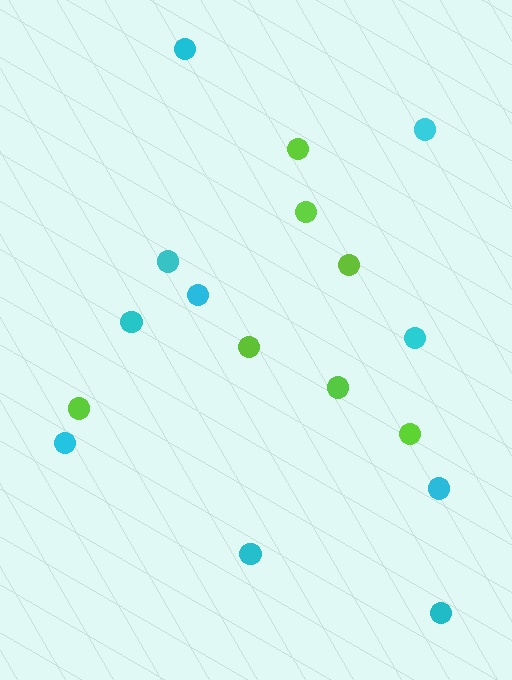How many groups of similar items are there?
There are 2 groups: one group of cyan circles (10) and one group of lime circles (7).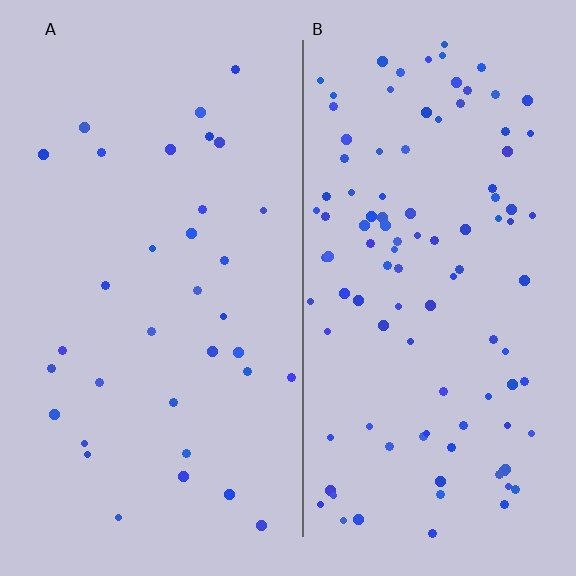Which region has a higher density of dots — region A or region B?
B (the right).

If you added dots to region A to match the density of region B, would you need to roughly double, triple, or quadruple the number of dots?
Approximately triple.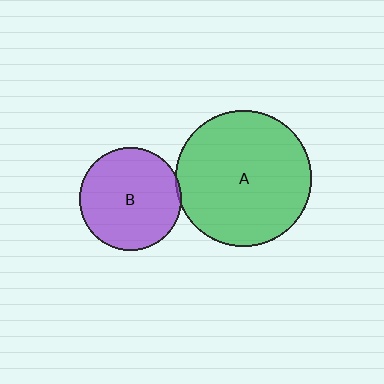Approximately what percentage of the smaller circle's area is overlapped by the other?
Approximately 5%.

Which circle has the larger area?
Circle A (green).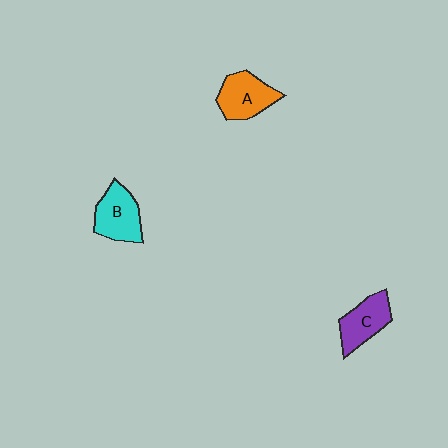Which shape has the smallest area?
Shape C (purple).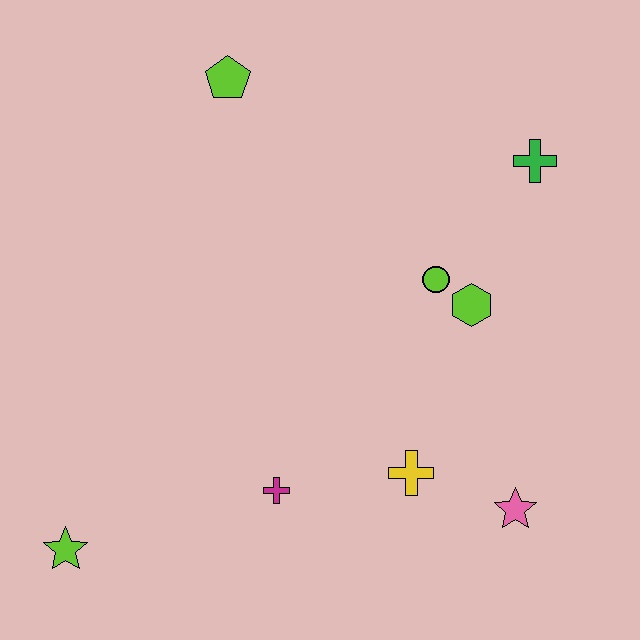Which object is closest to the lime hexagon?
The lime circle is closest to the lime hexagon.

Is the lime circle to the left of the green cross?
Yes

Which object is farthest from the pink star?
The lime pentagon is farthest from the pink star.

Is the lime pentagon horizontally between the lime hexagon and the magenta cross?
No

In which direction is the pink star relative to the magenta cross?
The pink star is to the right of the magenta cross.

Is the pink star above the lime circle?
No